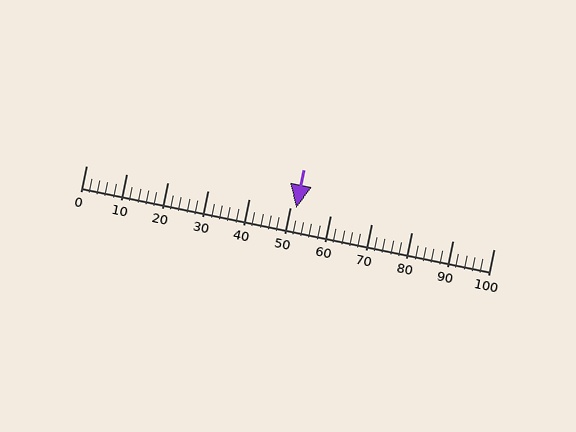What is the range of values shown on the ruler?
The ruler shows values from 0 to 100.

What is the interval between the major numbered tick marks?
The major tick marks are spaced 10 units apart.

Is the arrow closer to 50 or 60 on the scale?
The arrow is closer to 50.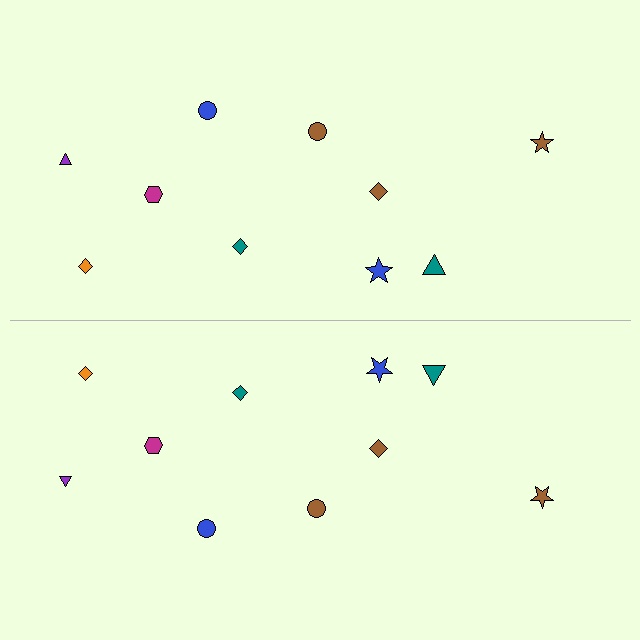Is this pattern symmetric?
Yes, this pattern has bilateral (reflection) symmetry.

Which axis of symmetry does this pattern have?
The pattern has a horizontal axis of symmetry running through the center of the image.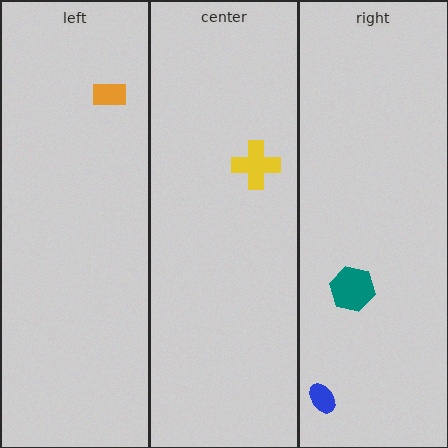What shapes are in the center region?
The yellow cross.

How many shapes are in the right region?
2.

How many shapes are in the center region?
1.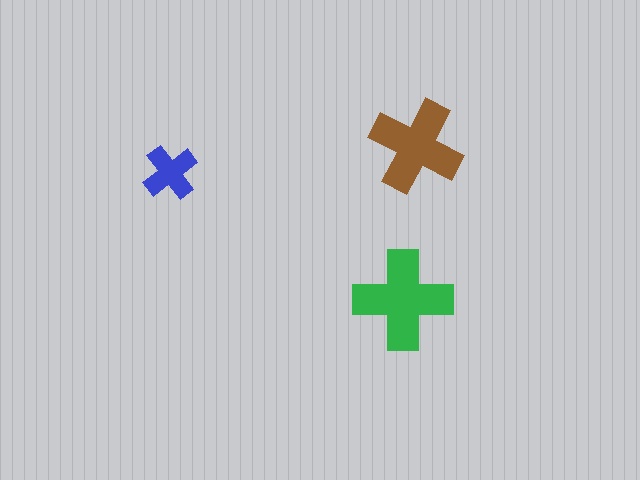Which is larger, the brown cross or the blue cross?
The brown one.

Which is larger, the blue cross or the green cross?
The green one.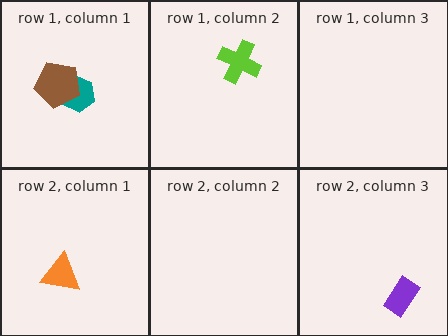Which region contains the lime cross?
The row 1, column 2 region.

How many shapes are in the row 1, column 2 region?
1.